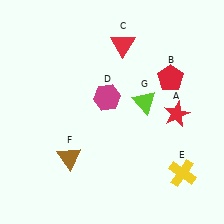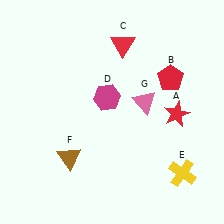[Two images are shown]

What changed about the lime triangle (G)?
In Image 1, G is lime. In Image 2, it changed to pink.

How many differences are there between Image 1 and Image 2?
There is 1 difference between the two images.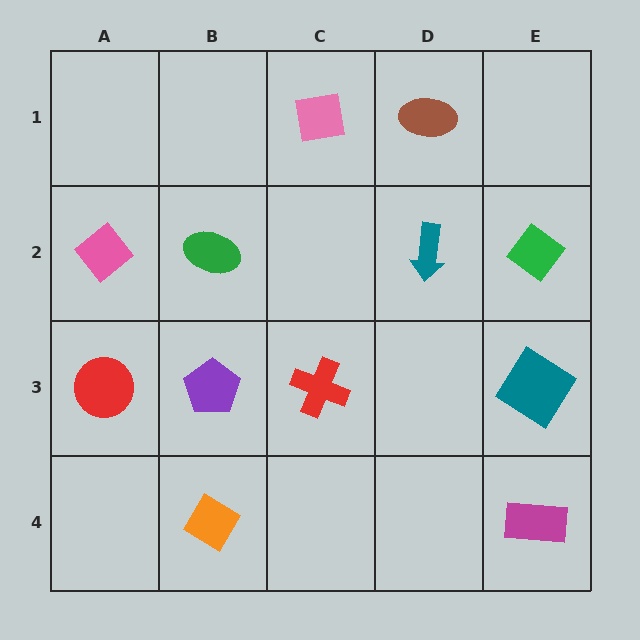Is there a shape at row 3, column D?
No, that cell is empty.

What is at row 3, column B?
A purple pentagon.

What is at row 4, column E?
A magenta rectangle.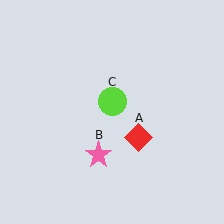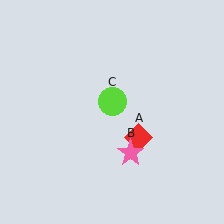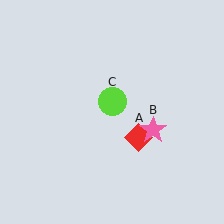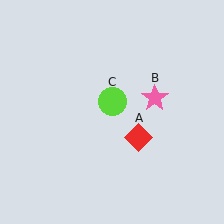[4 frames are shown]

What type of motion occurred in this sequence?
The pink star (object B) rotated counterclockwise around the center of the scene.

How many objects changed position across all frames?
1 object changed position: pink star (object B).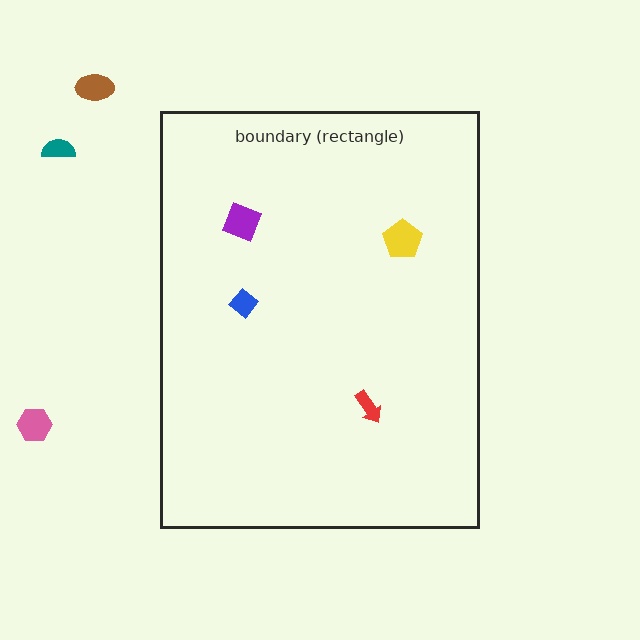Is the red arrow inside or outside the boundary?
Inside.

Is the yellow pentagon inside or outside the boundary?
Inside.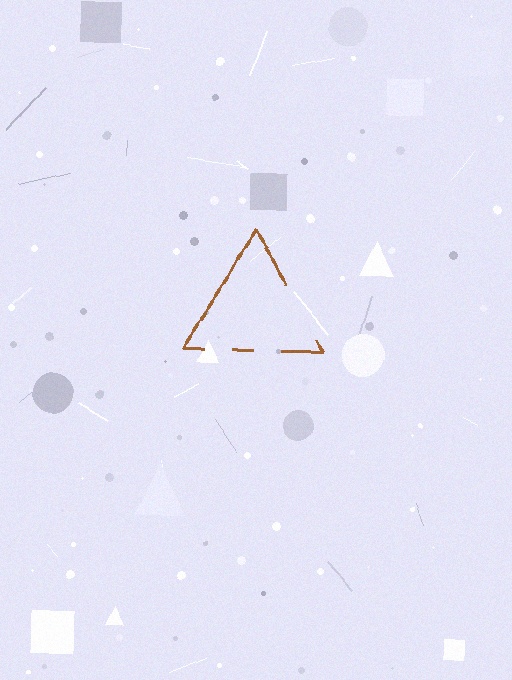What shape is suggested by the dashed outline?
The dashed outline suggests a triangle.